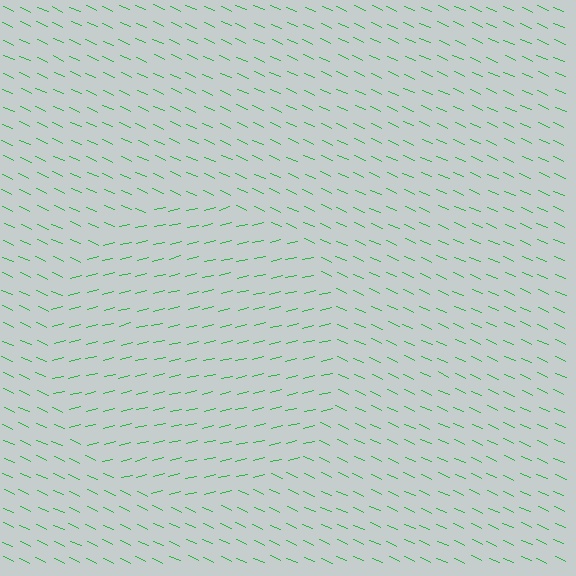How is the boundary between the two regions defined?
The boundary is defined purely by a change in line orientation (approximately 38 degrees difference). All lines are the same color and thickness.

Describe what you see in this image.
The image is filled with small green line segments. A circle region in the image has lines oriented differently from the surrounding lines, creating a visible texture boundary.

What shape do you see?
I see a circle.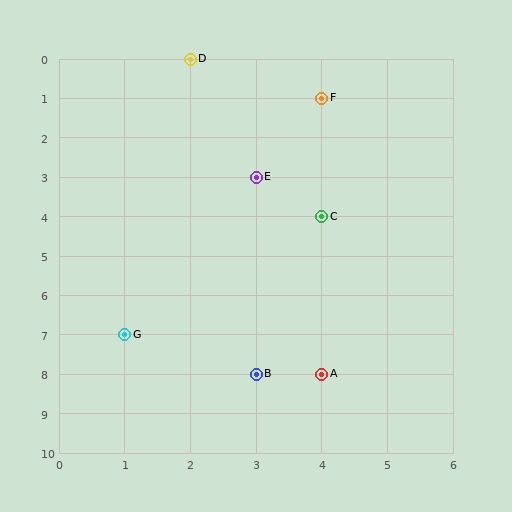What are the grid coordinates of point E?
Point E is at grid coordinates (3, 3).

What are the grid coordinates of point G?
Point G is at grid coordinates (1, 7).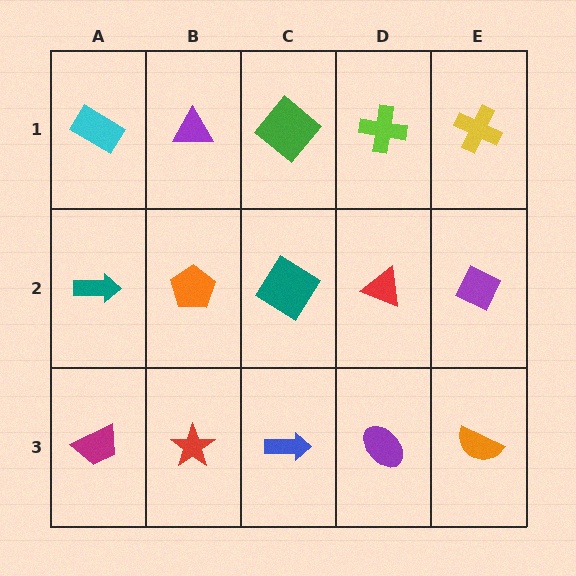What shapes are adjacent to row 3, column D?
A red triangle (row 2, column D), a blue arrow (row 3, column C), an orange semicircle (row 3, column E).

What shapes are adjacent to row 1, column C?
A teal diamond (row 2, column C), a purple triangle (row 1, column B), a lime cross (row 1, column D).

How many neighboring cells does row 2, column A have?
3.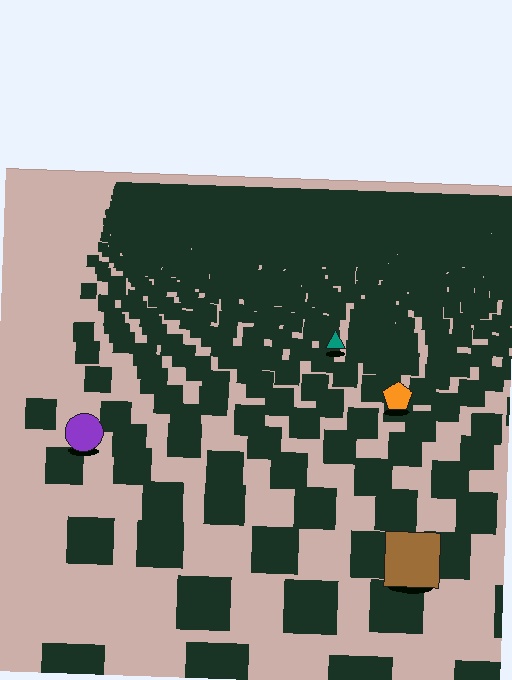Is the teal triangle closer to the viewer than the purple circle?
No. The purple circle is closer — you can tell from the texture gradient: the ground texture is coarser near it.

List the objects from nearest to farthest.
From nearest to farthest: the brown square, the purple circle, the orange pentagon, the teal triangle.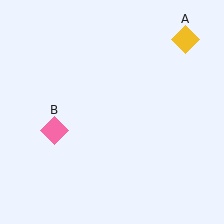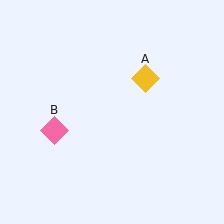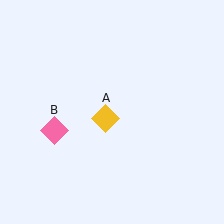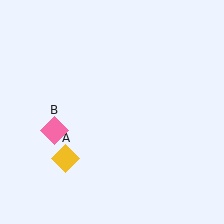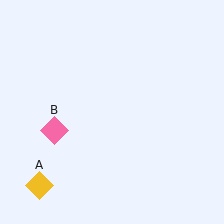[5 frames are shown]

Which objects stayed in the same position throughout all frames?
Pink diamond (object B) remained stationary.